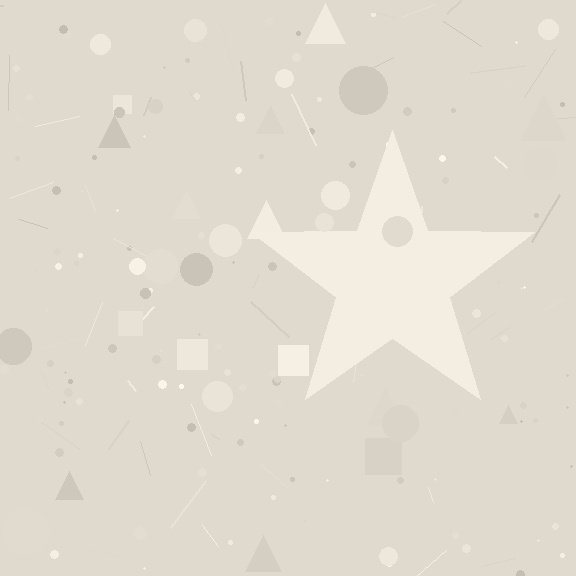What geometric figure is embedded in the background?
A star is embedded in the background.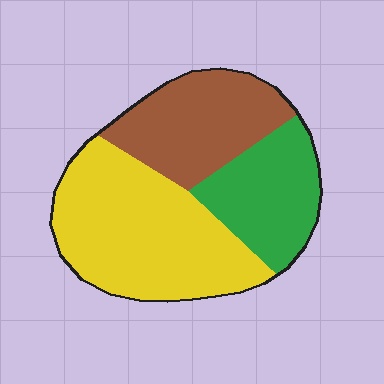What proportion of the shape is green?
Green takes up about one quarter (1/4) of the shape.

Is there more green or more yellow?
Yellow.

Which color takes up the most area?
Yellow, at roughly 45%.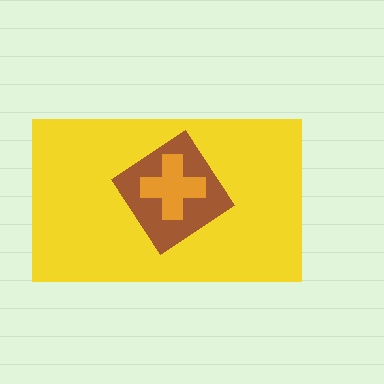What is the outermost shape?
The yellow rectangle.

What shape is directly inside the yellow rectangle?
The brown diamond.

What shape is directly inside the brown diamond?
The orange cross.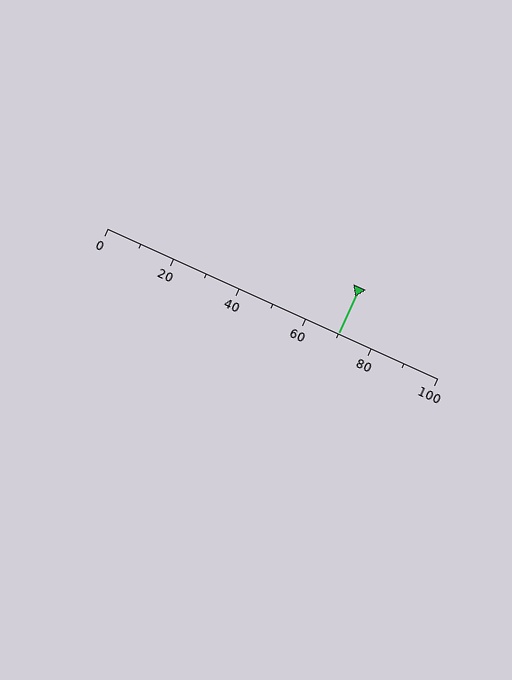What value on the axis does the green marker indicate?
The marker indicates approximately 70.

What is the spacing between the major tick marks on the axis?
The major ticks are spaced 20 apart.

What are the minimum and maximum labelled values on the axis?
The axis runs from 0 to 100.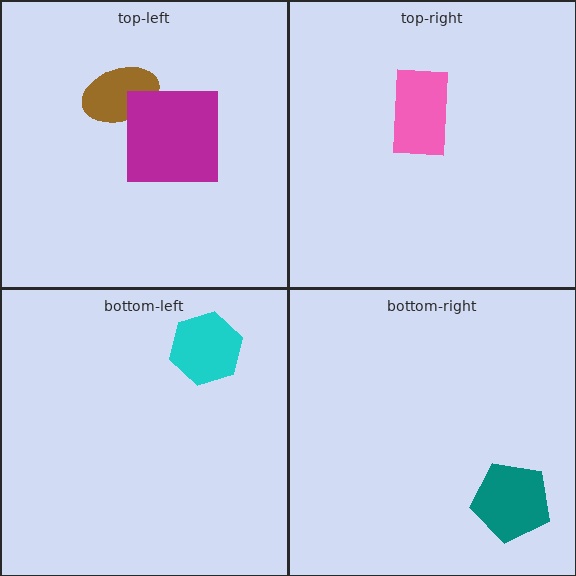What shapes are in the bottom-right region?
The teal pentagon.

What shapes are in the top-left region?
The brown ellipse, the magenta square.